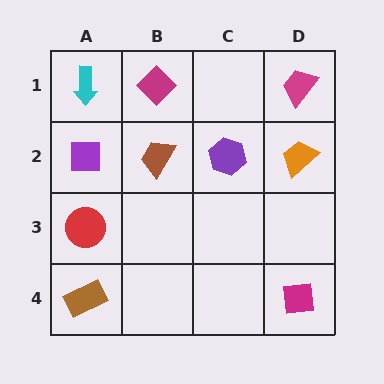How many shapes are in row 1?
3 shapes.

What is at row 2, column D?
An orange trapezoid.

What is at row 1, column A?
A cyan arrow.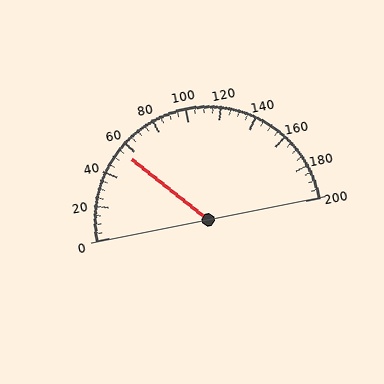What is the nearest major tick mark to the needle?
The nearest major tick mark is 60.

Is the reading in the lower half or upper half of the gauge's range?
The reading is in the lower half of the range (0 to 200).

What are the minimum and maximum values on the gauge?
The gauge ranges from 0 to 200.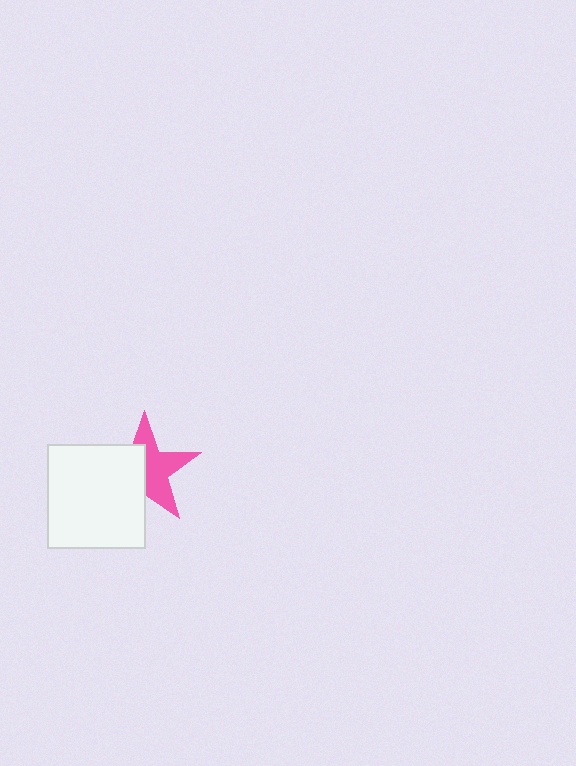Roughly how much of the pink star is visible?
About half of it is visible (roughly 54%).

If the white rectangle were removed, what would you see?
You would see the complete pink star.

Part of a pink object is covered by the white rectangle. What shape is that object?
It is a star.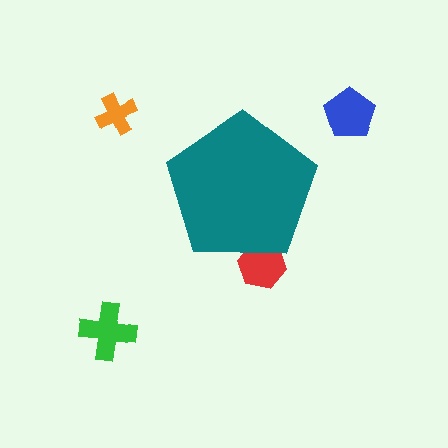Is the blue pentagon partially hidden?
No, the blue pentagon is fully visible.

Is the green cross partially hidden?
No, the green cross is fully visible.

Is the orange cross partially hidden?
No, the orange cross is fully visible.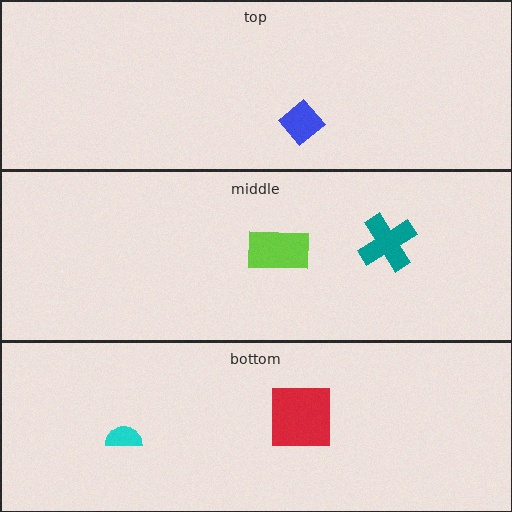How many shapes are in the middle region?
2.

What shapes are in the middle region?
The lime rectangle, the teal cross.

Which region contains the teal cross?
The middle region.